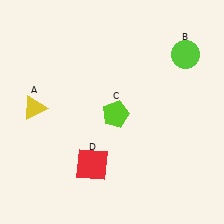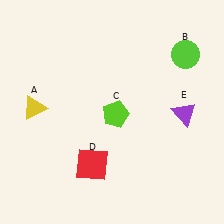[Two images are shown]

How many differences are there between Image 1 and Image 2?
There is 1 difference between the two images.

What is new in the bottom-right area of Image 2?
A purple triangle (E) was added in the bottom-right area of Image 2.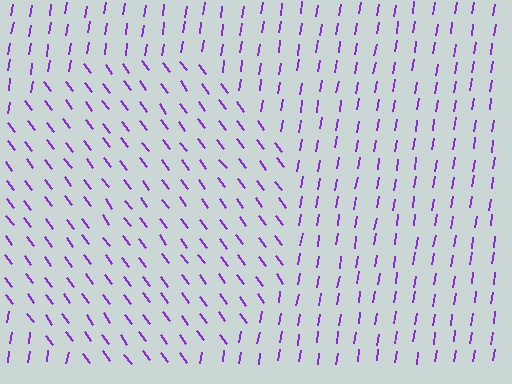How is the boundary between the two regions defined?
The boundary is defined purely by a change in line orientation (approximately 45 degrees difference). All lines are the same color and thickness.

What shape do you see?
I see a circle.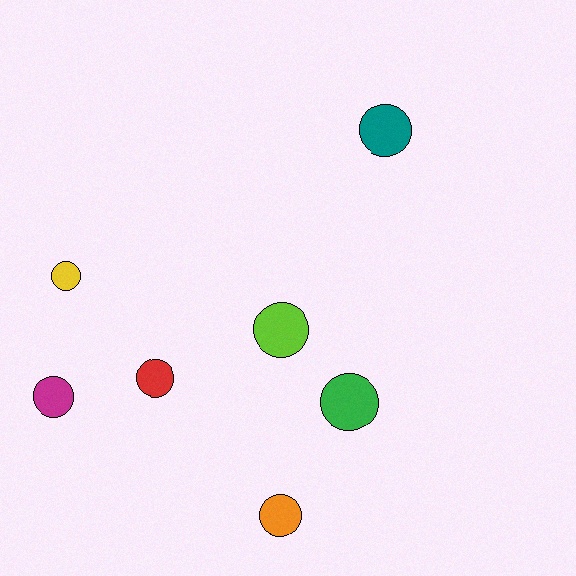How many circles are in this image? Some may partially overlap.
There are 7 circles.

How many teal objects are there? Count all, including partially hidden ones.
There is 1 teal object.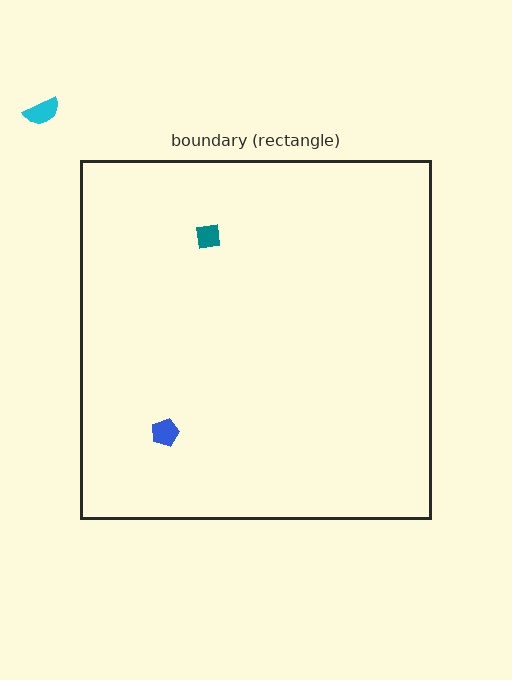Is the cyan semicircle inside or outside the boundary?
Outside.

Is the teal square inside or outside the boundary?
Inside.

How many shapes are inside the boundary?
2 inside, 1 outside.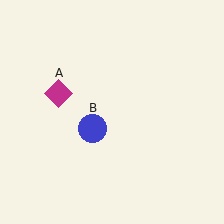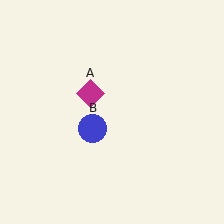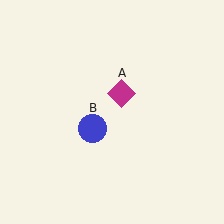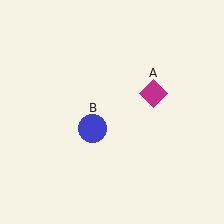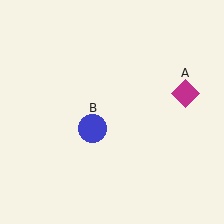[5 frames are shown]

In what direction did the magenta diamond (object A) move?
The magenta diamond (object A) moved right.